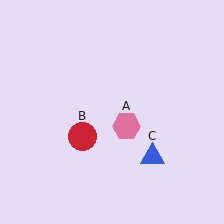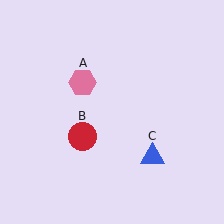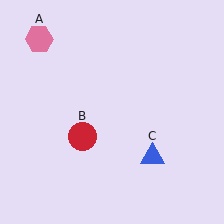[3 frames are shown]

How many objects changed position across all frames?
1 object changed position: pink hexagon (object A).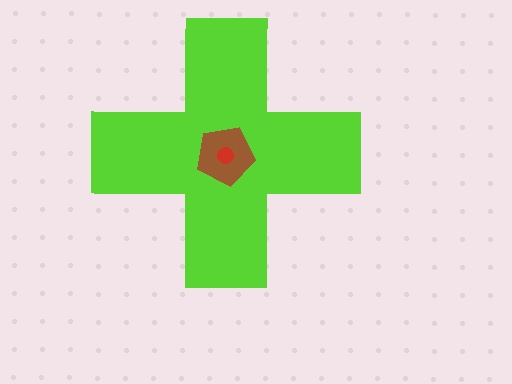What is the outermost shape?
The lime cross.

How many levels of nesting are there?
3.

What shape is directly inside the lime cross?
The brown pentagon.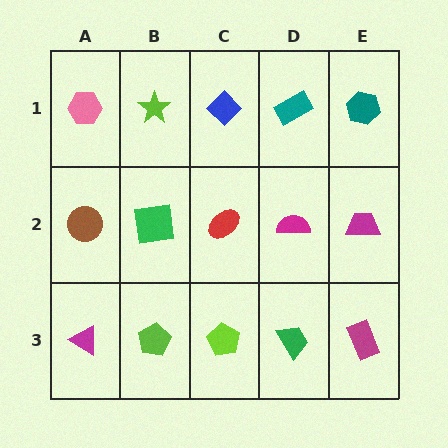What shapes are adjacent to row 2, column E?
A teal hexagon (row 1, column E), a magenta rectangle (row 3, column E), a magenta semicircle (row 2, column D).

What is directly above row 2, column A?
A pink hexagon.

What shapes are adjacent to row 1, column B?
A green square (row 2, column B), a pink hexagon (row 1, column A), a blue diamond (row 1, column C).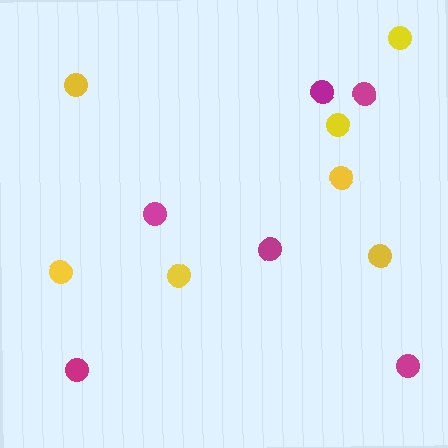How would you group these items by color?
There are 2 groups: one group of magenta circles (6) and one group of yellow circles (7).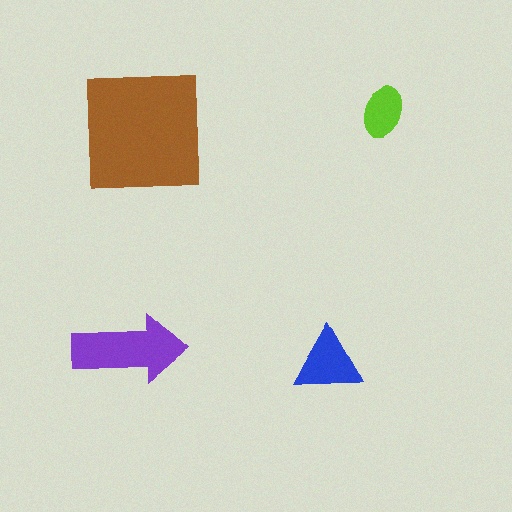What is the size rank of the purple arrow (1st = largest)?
2nd.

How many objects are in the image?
There are 4 objects in the image.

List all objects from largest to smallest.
The brown square, the purple arrow, the blue triangle, the lime ellipse.